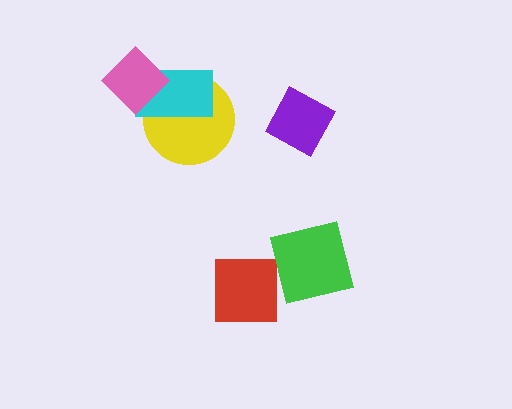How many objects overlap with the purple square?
0 objects overlap with the purple square.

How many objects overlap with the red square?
0 objects overlap with the red square.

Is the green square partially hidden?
No, no other shape covers it.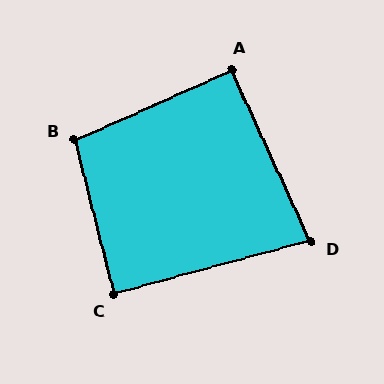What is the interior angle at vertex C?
Approximately 89 degrees (approximately right).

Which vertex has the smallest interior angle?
D, at approximately 80 degrees.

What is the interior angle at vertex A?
Approximately 91 degrees (approximately right).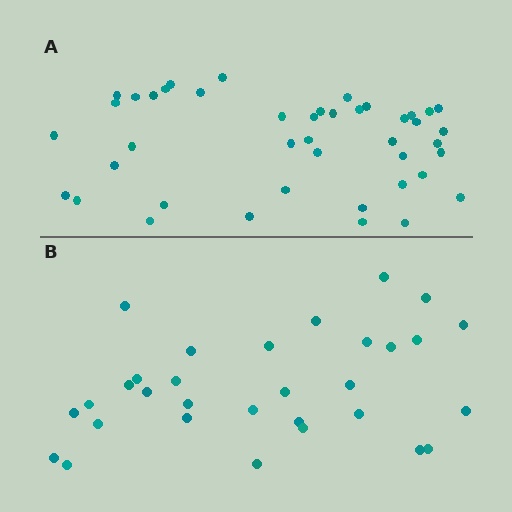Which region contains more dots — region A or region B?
Region A (the top region) has more dots.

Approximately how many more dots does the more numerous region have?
Region A has roughly 12 or so more dots than region B.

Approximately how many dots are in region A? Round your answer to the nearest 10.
About 40 dots. (The exact count is 43, which rounds to 40.)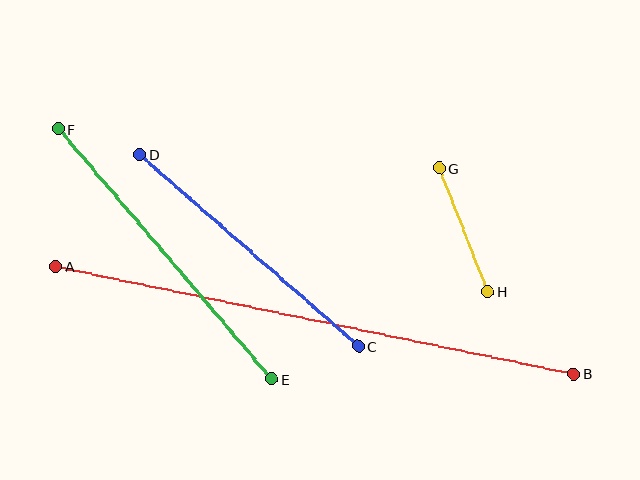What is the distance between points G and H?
The distance is approximately 133 pixels.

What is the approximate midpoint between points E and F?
The midpoint is at approximately (165, 254) pixels.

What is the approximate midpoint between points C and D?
The midpoint is at approximately (249, 250) pixels.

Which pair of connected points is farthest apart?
Points A and B are farthest apart.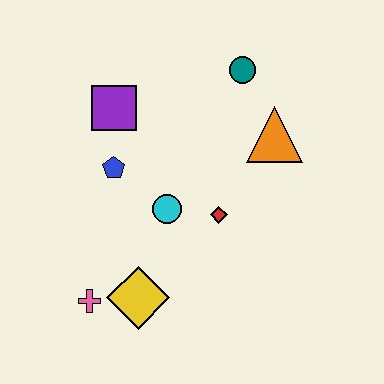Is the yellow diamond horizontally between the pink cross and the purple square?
No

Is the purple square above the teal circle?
No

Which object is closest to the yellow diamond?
The pink cross is closest to the yellow diamond.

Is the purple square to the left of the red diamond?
Yes